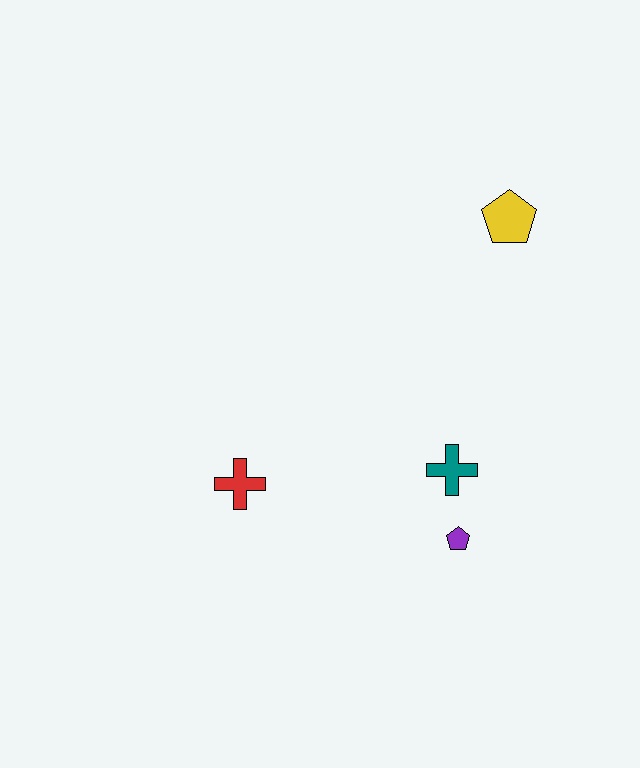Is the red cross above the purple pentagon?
Yes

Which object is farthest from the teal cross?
The yellow pentagon is farthest from the teal cross.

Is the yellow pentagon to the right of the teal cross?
Yes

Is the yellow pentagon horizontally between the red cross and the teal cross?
No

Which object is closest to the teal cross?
The purple pentagon is closest to the teal cross.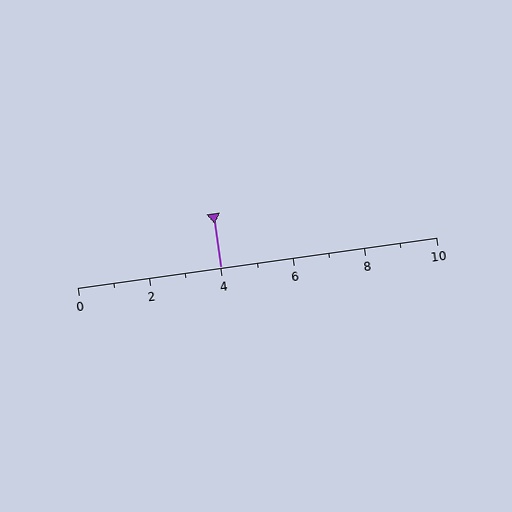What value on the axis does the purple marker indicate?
The marker indicates approximately 4.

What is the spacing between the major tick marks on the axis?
The major ticks are spaced 2 apart.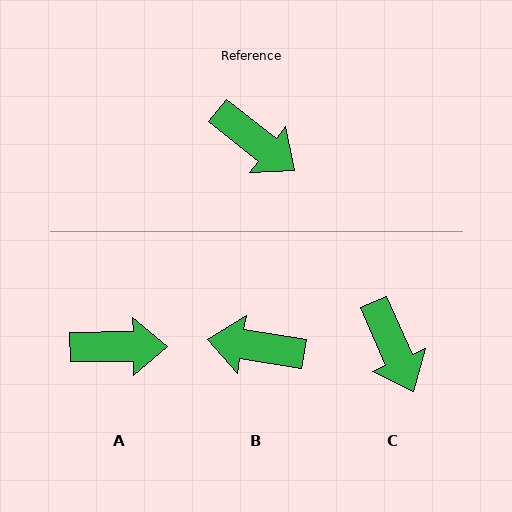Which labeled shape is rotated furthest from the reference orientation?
B, about 151 degrees away.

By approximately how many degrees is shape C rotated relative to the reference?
Approximately 28 degrees clockwise.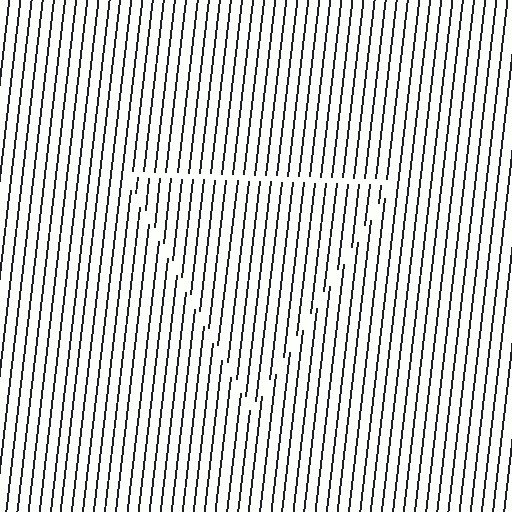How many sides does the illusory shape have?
3 sides — the line-ends trace a triangle.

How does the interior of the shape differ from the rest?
The interior of the shape contains the same grating, shifted by half a period — the contour is defined by the phase discontinuity where line-ends from the inner and outer gratings abut.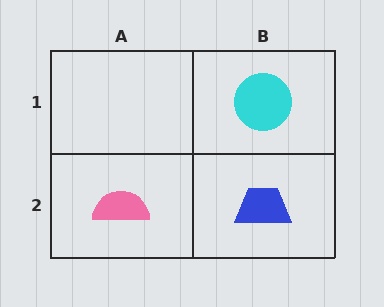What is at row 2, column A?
A pink semicircle.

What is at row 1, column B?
A cyan circle.